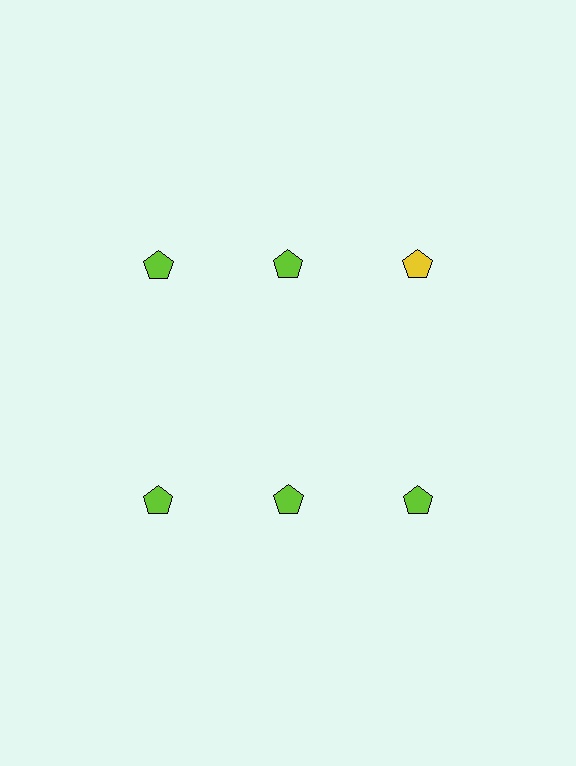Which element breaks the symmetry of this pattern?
The yellow pentagon in the top row, center column breaks the symmetry. All other shapes are lime pentagons.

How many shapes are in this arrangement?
There are 6 shapes arranged in a grid pattern.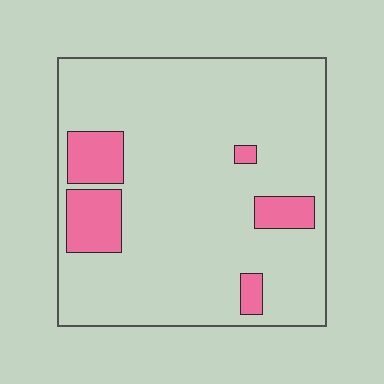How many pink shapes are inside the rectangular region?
5.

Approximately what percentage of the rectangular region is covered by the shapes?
Approximately 15%.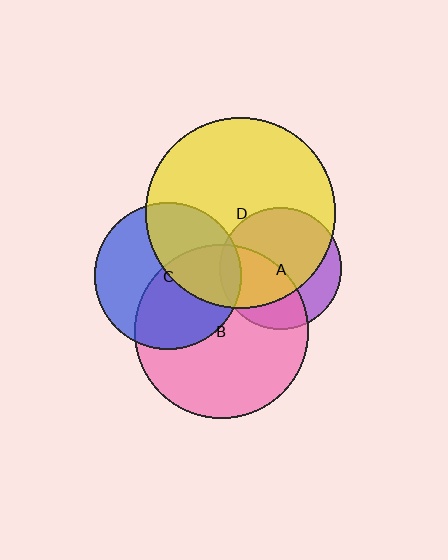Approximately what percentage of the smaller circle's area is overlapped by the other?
Approximately 40%.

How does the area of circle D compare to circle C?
Approximately 1.7 times.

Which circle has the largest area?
Circle D (yellow).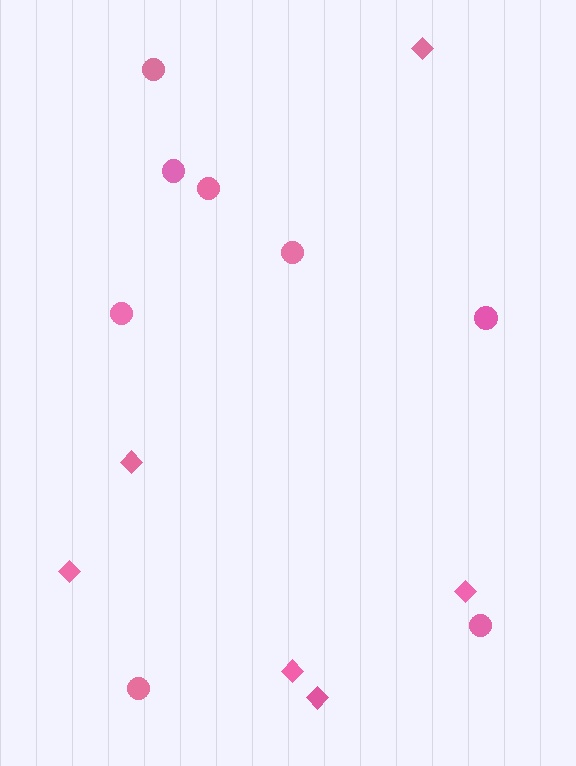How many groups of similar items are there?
There are 2 groups: one group of diamonds (6) and one group of circles (8).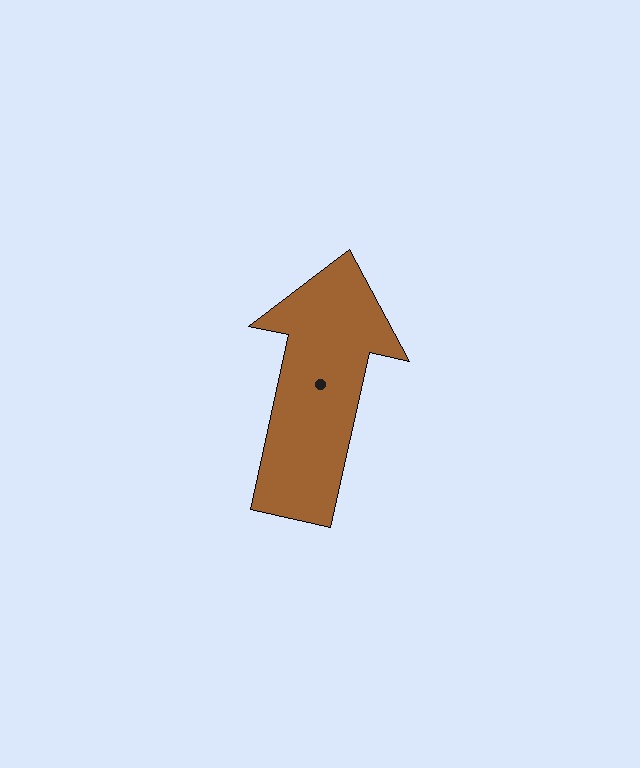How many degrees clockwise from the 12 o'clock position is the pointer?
Approximately 12 degrees.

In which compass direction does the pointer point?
North.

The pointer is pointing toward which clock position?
Roughly 12 o'clock.